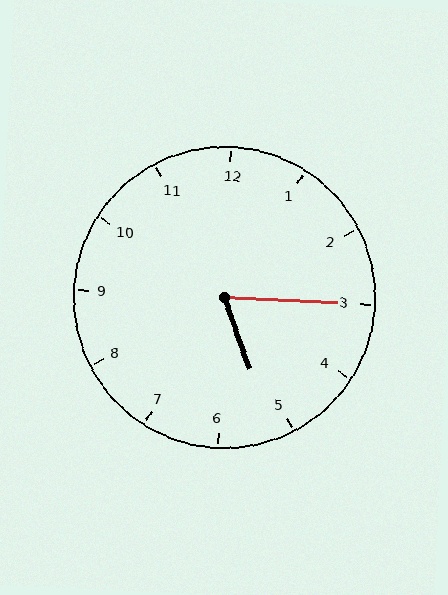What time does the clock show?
5:15.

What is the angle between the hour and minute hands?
Approximately 68 degrees.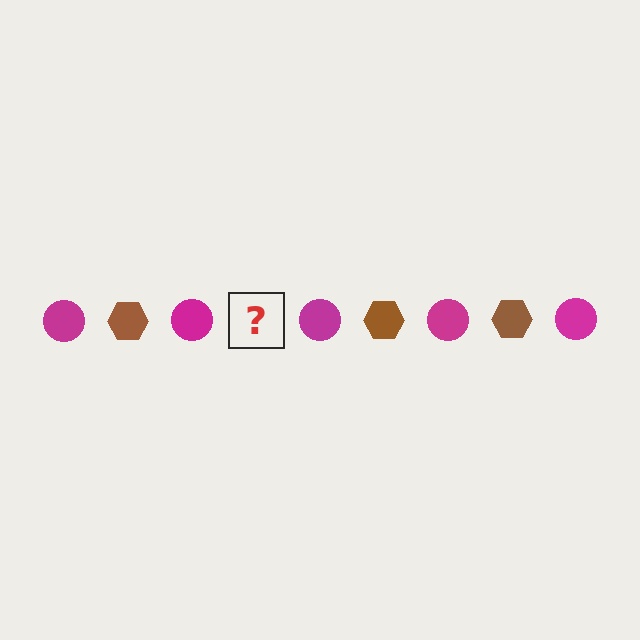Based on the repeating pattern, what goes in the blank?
The blank should be a brown hexagon.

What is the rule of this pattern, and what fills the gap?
The rule is that the pattern alternates between magenta circle and brown hexagon. The gap should be filled with a brown hexagon.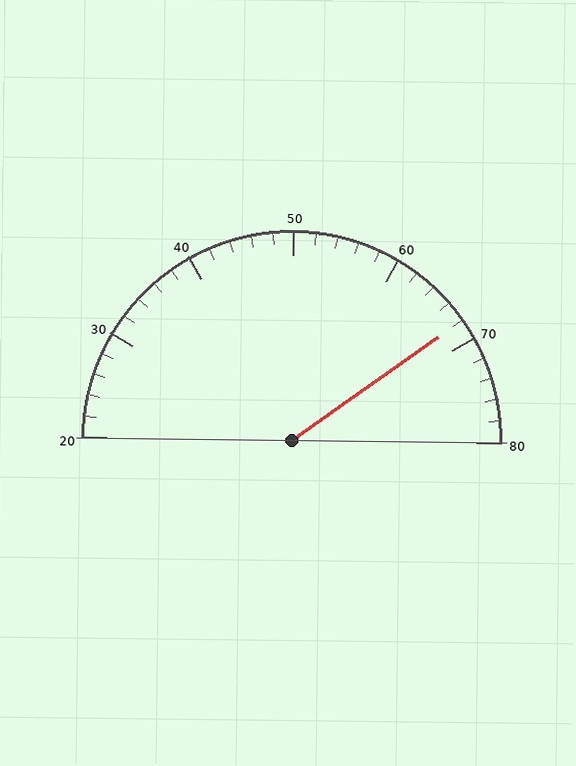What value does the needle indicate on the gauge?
The needle indicates approximately 68.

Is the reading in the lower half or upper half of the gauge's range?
The reading is in the upper half of the range (20 to 80).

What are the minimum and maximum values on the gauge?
The gauge ranges from 20 to 80.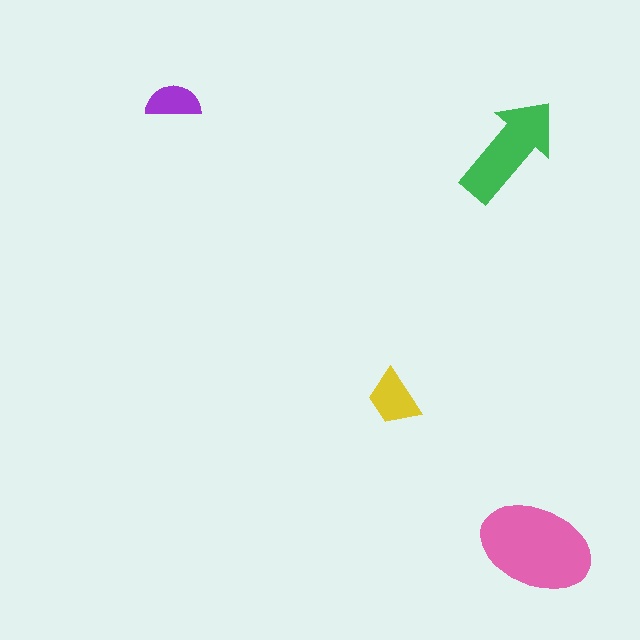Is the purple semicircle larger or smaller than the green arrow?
Smaller.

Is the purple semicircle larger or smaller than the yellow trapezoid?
Smaller.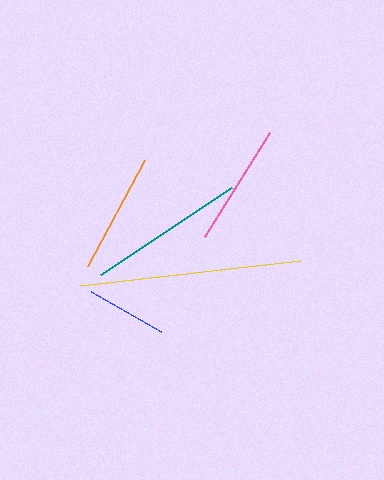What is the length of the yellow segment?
The yellow segment is approximately 222 pixels long.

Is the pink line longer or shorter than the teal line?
The teal line is longer than the pink line.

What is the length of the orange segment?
The orange segment is approximately 121 pixels long.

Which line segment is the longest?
The yellow line is the longest at approximately 222 pixels.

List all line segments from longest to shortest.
From longest to shortest: yellow, teal, pink, orange, blue.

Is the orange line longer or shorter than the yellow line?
The yellow line is longer than the orange line.